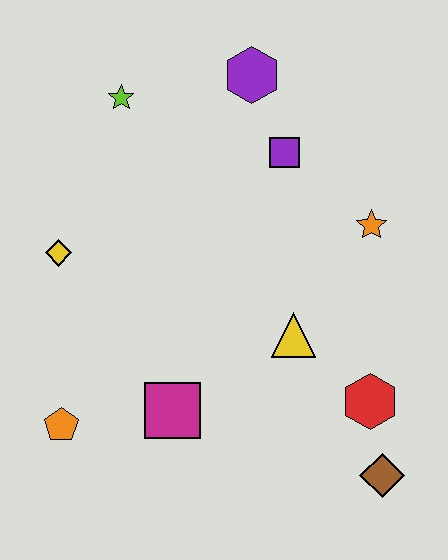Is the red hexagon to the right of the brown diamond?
No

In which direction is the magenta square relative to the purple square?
The magenta square is below the purple square.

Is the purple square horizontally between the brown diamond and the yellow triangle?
No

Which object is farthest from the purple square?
The orange pentagon is farthest from the purple square.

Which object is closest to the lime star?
The purple hexagon is closest to the lime star.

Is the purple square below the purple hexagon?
Yes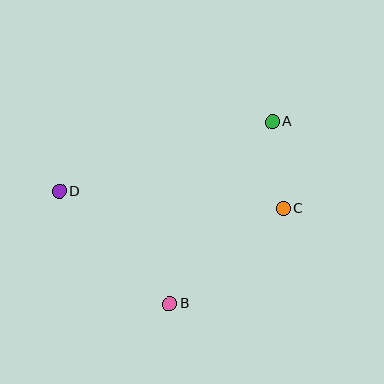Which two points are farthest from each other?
Points C and D are farthest from each other.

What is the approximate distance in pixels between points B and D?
The distance between B and D is approximately 158 pixels.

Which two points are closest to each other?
Points A and C are closest to each other.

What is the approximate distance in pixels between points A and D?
The distance between A and D is approximately 224 pixels.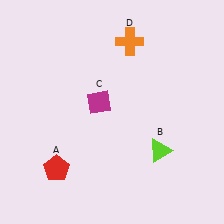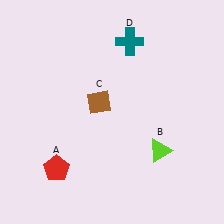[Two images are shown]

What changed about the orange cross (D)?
In Image 1, D is orange. In Image 2, it changed to teal.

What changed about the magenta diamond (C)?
In Image 1, C is magenta. In Image 2, it changed to brown.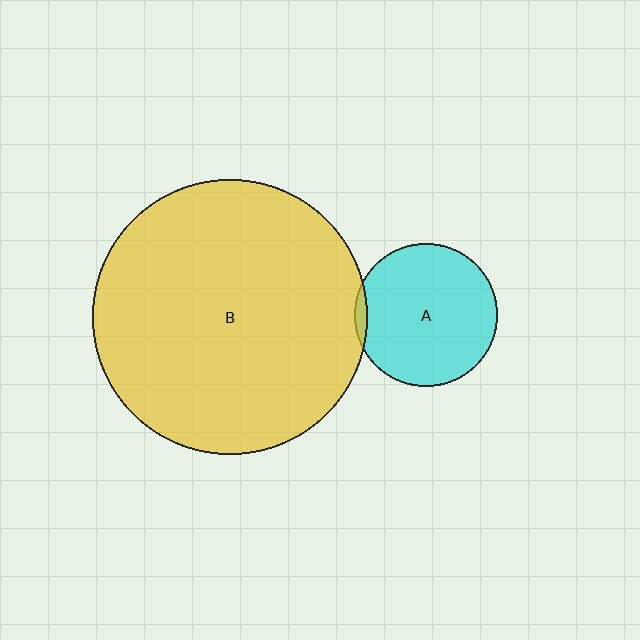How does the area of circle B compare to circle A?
Approximately 3.7 times.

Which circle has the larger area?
Circle B (yellow).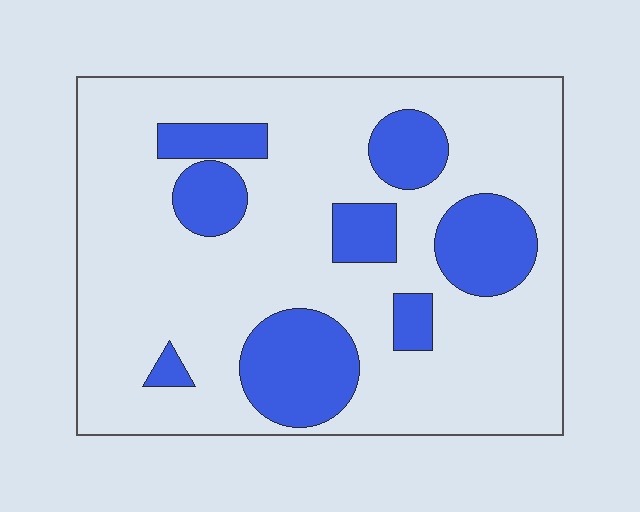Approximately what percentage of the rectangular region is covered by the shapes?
Approximately 25%.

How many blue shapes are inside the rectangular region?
8.